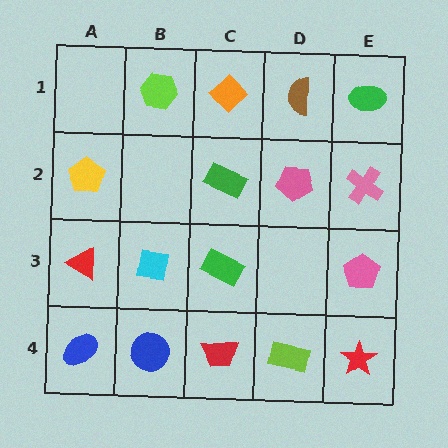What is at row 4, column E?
A red star.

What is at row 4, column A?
A blue ellipse.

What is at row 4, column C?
A red trapezoid.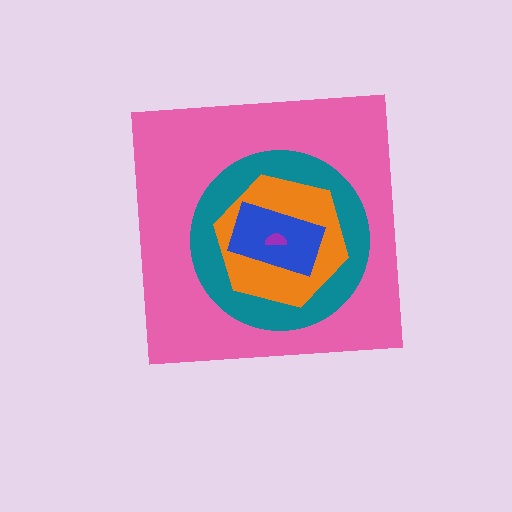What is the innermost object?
The purple semicircle.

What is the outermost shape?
The pink square.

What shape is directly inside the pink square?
The teal circle.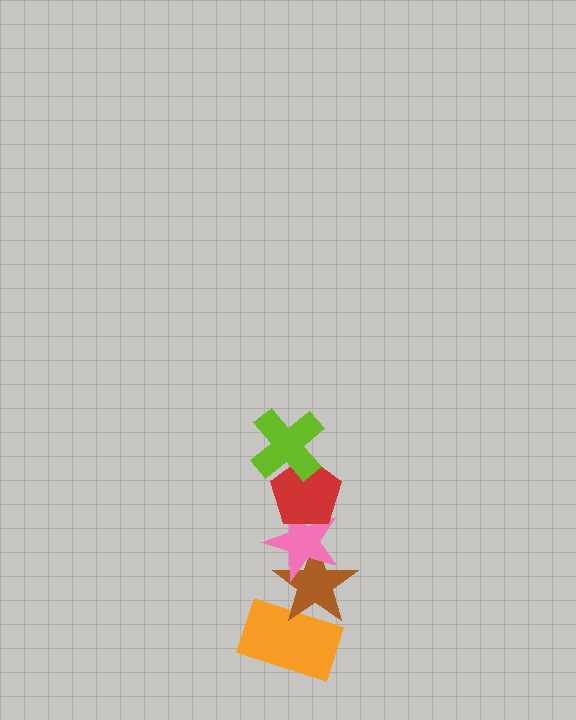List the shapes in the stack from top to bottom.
From top to bottom: the lime cross, the red pentagon, the pink star, the brown star, the orange rectangle.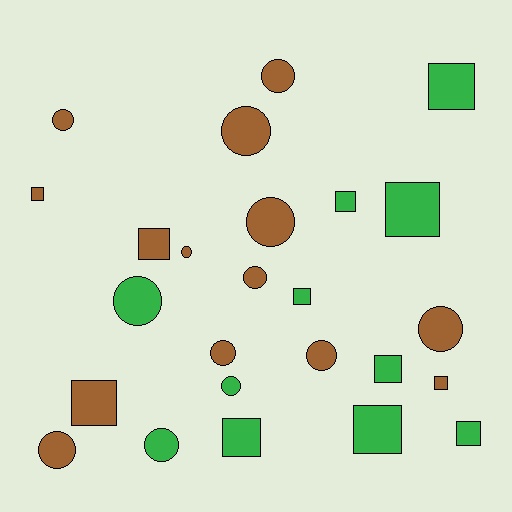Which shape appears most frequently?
Circle, with 13 objects.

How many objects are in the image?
There are 25 objects.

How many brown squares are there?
There are 4 brown squares.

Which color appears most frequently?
Brown, with 14 objects.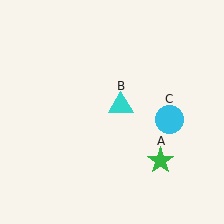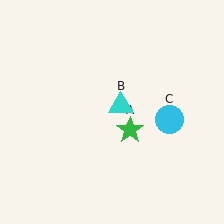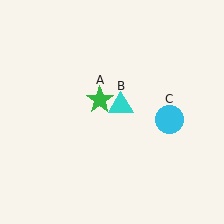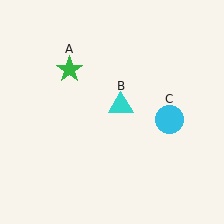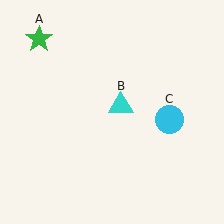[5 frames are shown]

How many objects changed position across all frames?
1 object changed position: green star (object A).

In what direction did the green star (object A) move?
The green star (object A) moved up and to the left.